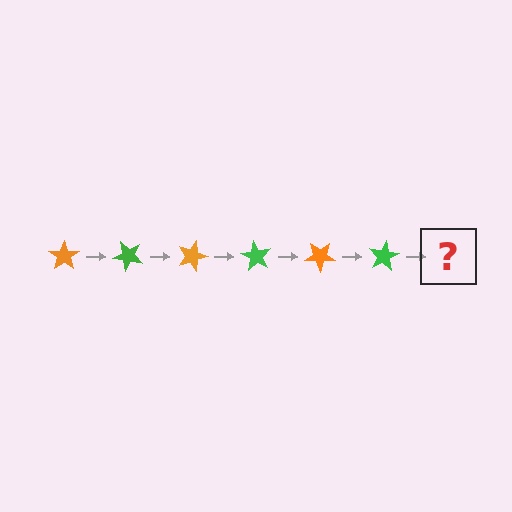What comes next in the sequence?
The next element should be an orange star, rotated 270 degrees from the start.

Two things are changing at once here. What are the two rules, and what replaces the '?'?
The two rules are that it rotates 45 degrees each step and the color cycles through orange and green. The '?' should be an orange star, rotated 270 degrees from the start.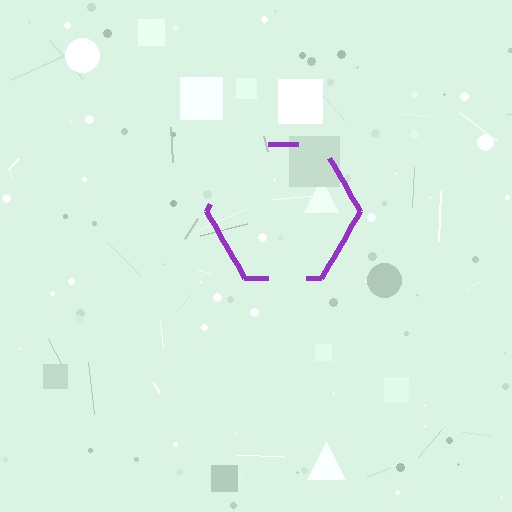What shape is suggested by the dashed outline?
The dashed outline suggests a hexagon.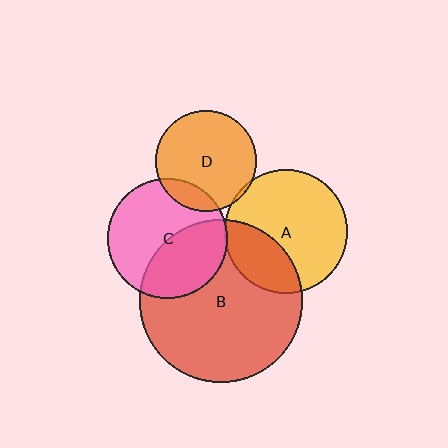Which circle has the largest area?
Circle B (red).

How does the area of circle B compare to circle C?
Approximately 1.9 times.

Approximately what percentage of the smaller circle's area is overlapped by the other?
Approximately 15%.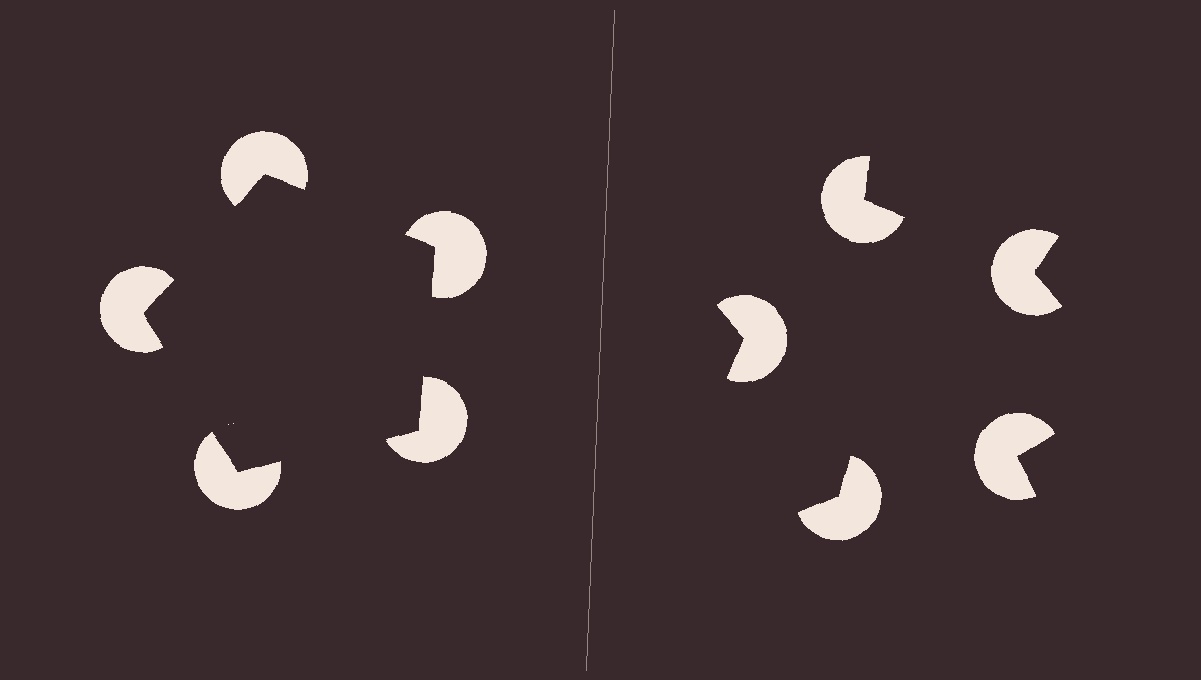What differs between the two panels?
The pac-man discs are positioned identically on both sides; only the wedge orientations differ. On the left they align to a pentagon; on the right they are misaligned.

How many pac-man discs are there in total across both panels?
10 — 5 on each side.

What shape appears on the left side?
An illusory pentagon.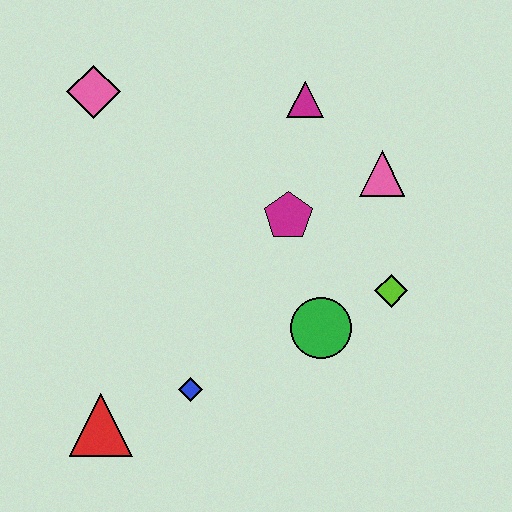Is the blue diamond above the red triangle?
Yes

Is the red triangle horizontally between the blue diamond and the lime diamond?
No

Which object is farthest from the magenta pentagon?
The red triangle is farthest from the magenta pentagon.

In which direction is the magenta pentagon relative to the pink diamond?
The magenta pentagon is to the right of the pink diamond.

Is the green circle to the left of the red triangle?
No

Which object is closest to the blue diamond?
The red triangle is closest to the blue diamond.